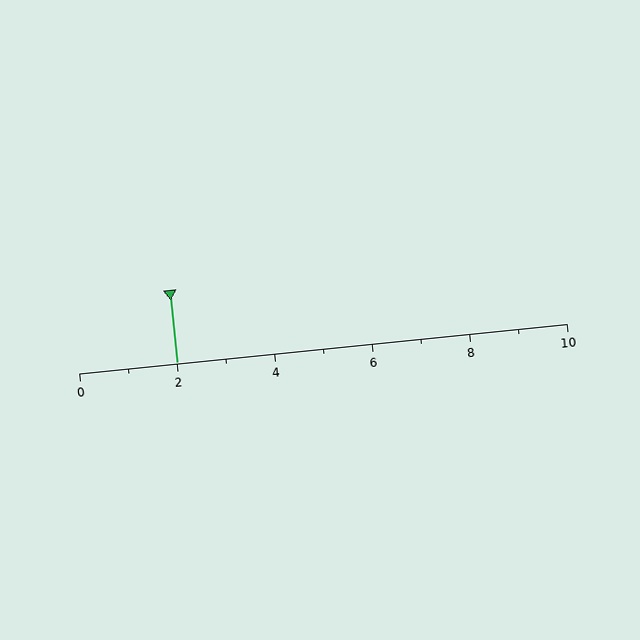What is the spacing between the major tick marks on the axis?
The major ticks are spaced 2 apart.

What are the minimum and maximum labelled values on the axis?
The axis runs from 0 to 10.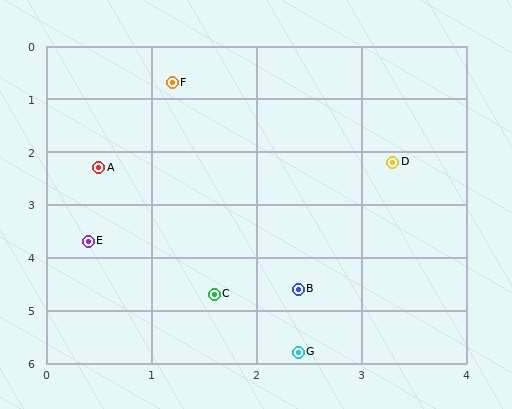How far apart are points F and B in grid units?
Points F and B are about 4.1 grid units apart.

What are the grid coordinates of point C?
Point C is at approximately (1.6, 4.7).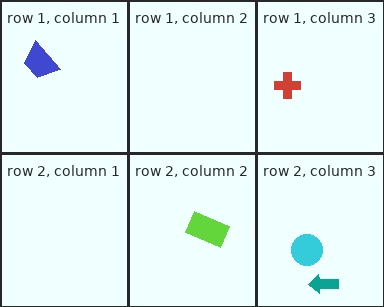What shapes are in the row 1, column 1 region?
The blue trapezoid.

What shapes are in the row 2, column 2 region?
The lime rectangle.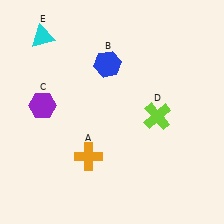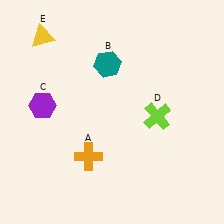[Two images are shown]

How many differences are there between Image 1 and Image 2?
There are 2 differences between the two images.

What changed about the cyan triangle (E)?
In Image 1, E is cyan. In Image 2, it changed to yellow.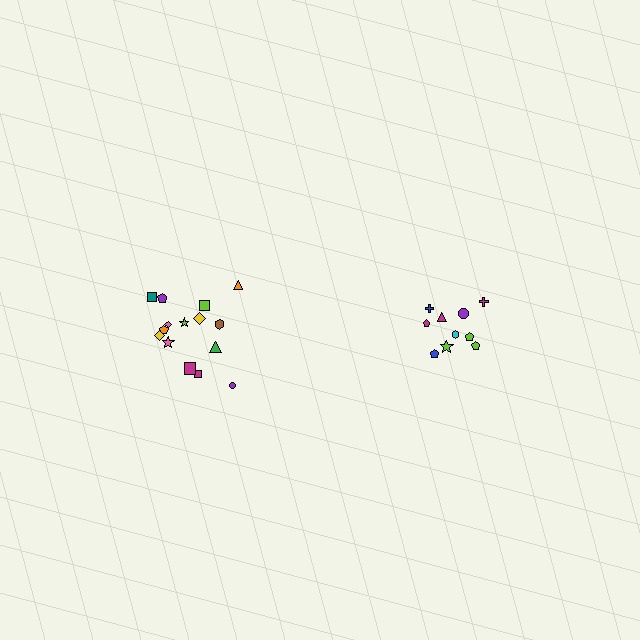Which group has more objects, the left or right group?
The left group.